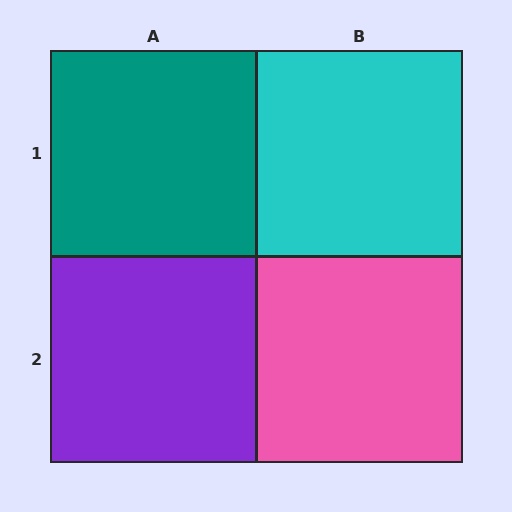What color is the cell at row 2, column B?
Pink.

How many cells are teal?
1 cell is teal.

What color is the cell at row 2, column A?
Purple.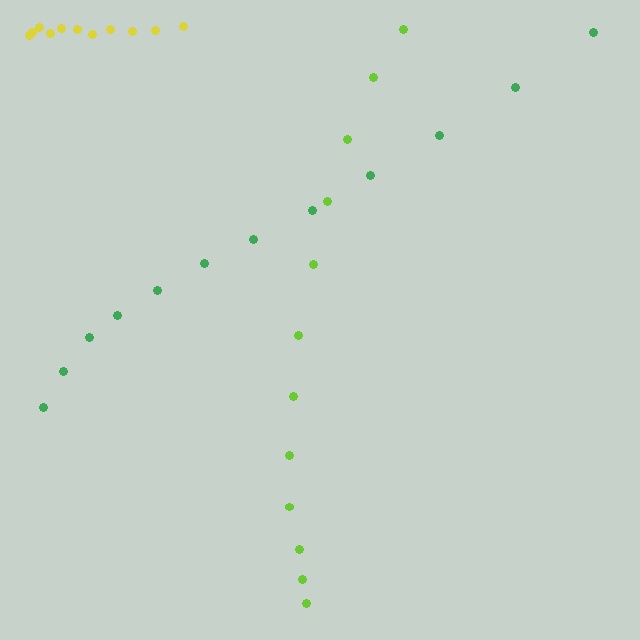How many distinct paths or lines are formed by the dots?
There are 3 distinct paths.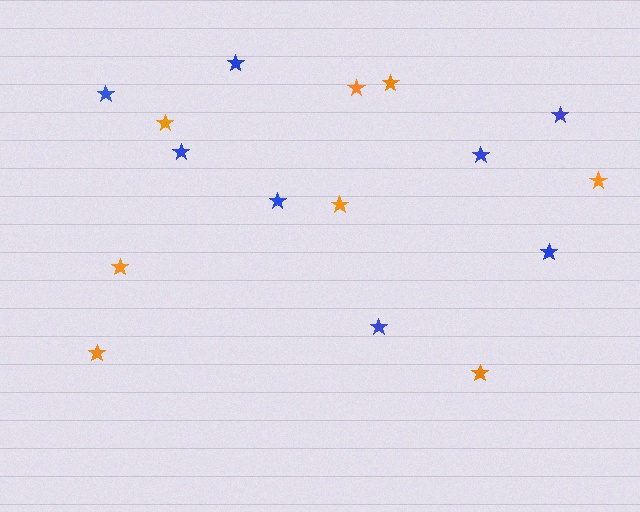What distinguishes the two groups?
There are 2 groups: one group of orange stars (8) and one group of blue stars (8).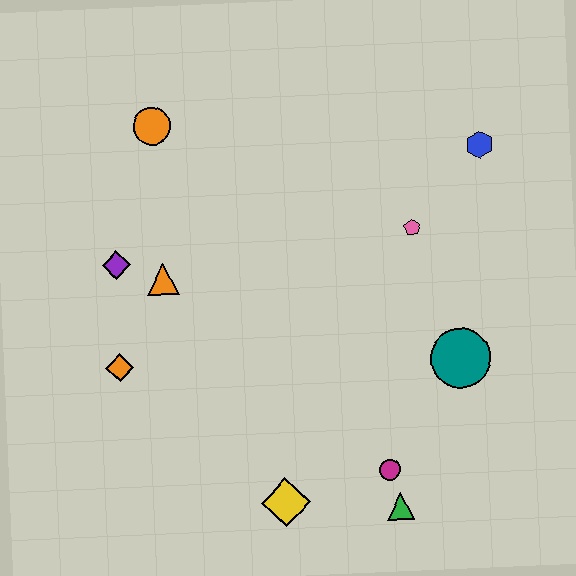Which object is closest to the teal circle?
The magenta circle is closest to the teal circle.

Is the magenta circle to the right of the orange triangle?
Yes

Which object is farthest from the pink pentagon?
The orange diamond is farthest from the pink pentagon.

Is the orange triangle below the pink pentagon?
Yes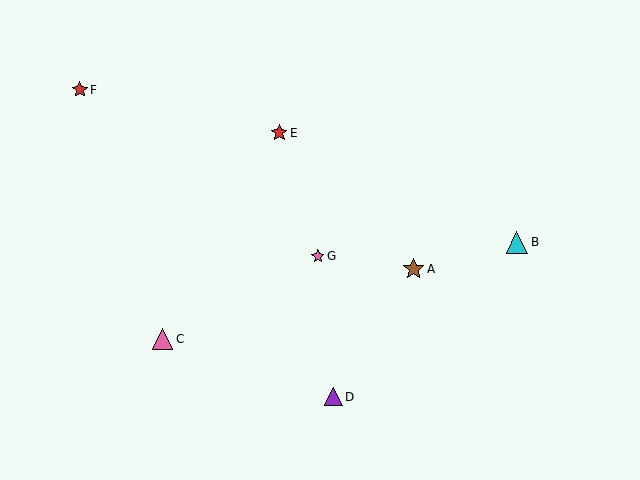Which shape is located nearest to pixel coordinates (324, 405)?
The purple triangle (labeled D) at (333, 397) is nearest to that location.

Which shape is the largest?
The cyan triangle (labeled B) is the largest.